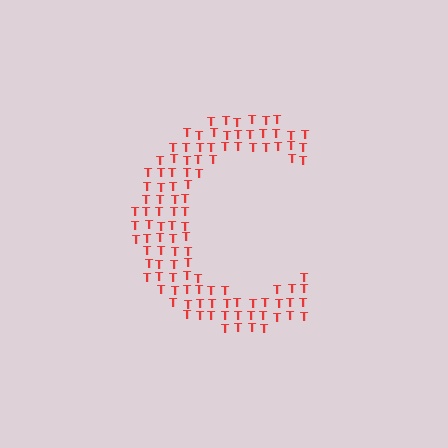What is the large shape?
The large shape is the letter C.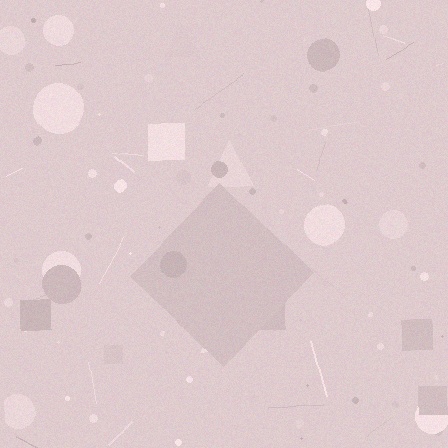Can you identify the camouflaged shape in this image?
The camouflaged shape is a diamond.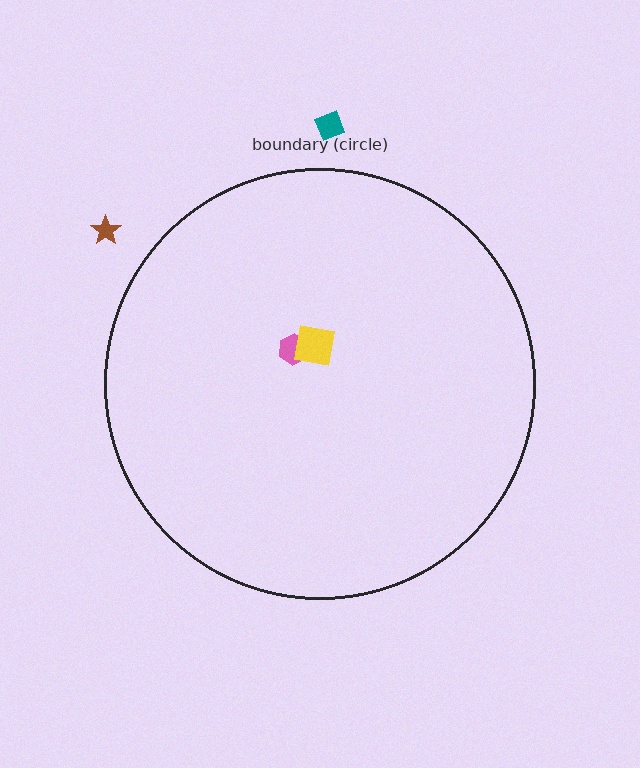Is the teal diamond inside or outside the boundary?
Outside.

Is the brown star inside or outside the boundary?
Outside.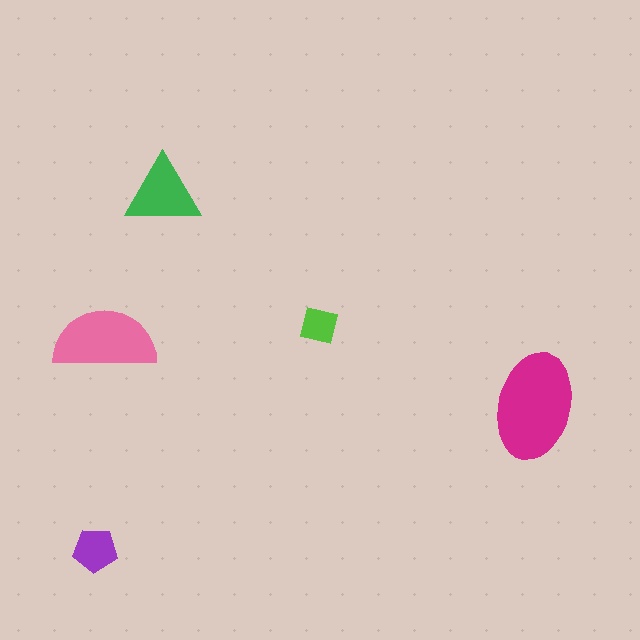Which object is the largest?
The magenta ellipse.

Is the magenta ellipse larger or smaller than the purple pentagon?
Larger.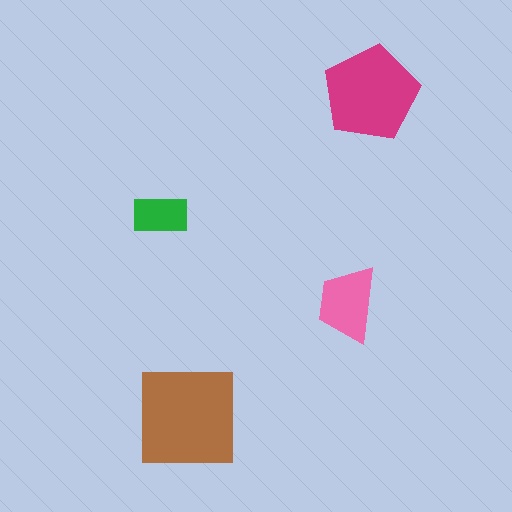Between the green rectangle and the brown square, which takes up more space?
The brown square.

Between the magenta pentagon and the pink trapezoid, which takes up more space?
The magenta pentagon.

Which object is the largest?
The brown square.